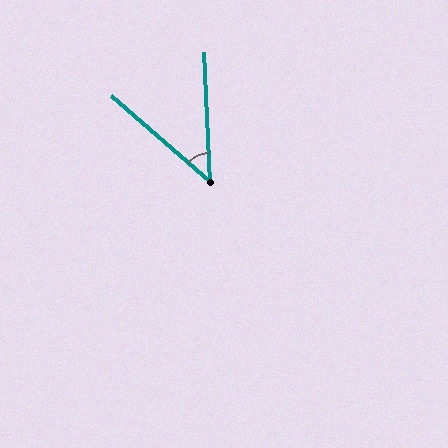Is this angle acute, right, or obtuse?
It is acute.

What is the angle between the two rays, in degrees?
Approximately 47 degrees.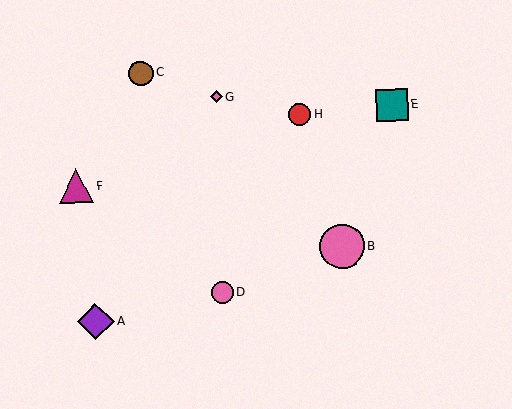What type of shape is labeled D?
Shape D is a pink circle.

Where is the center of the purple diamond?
The center of the purple diamond is at (96, 322).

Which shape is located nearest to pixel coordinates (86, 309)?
The purple diamond (labeled A) at (96, 322) is nearest to that location.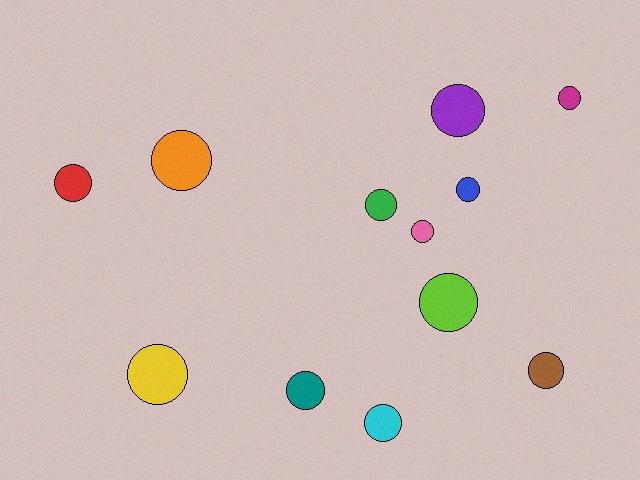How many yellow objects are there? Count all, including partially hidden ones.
There is 1 yellow object.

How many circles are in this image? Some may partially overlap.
There are 12 circles.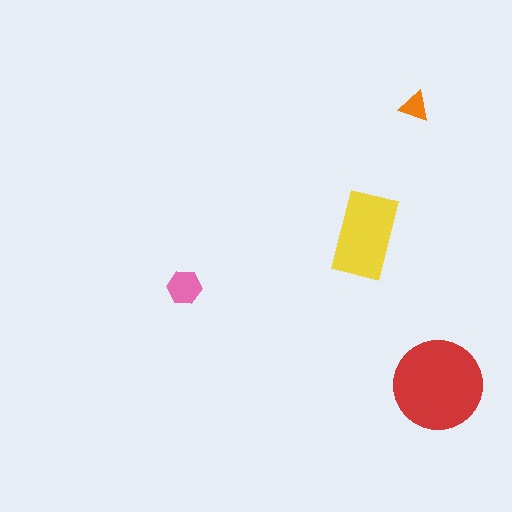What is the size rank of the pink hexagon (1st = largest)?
3rd.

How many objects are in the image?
There are 4 objects in the image.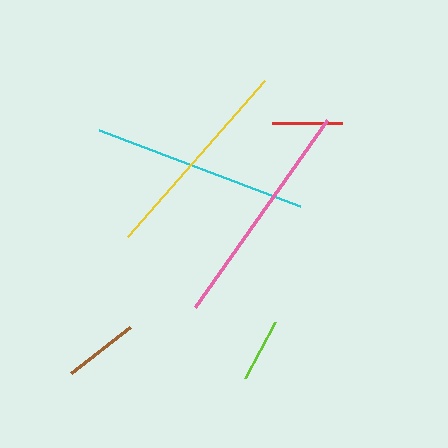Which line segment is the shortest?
The lime line is the shortest at approximately 63 pixels.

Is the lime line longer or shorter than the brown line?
The brown line is longer than the lime line.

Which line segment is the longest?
The pink line is the longest at approximately 229 pixels.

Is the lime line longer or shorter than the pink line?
The pink line is longer than the lime line.